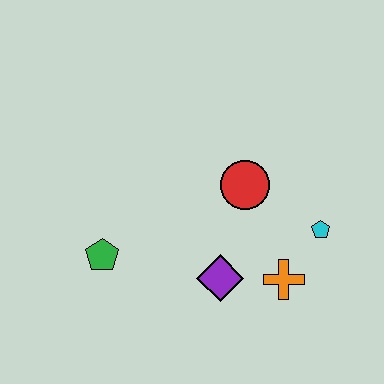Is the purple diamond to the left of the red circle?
Yes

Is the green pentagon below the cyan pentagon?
Yes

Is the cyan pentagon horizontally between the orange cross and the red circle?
No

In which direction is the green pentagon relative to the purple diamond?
The green pentagon is to the left of the purple diamond.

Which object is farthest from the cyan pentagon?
The green pentagon is farthest from the cyan pentagon.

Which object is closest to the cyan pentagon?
The orange cross is closest to the cyan pentagon.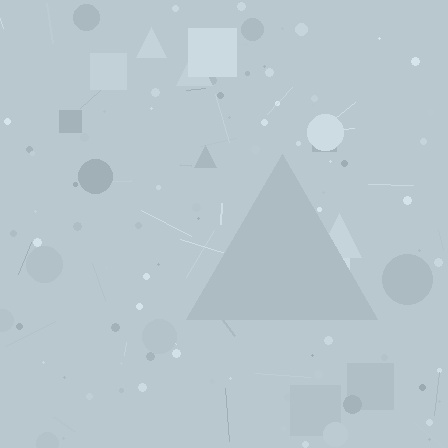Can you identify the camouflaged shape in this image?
The camouflaged shape is a triangle.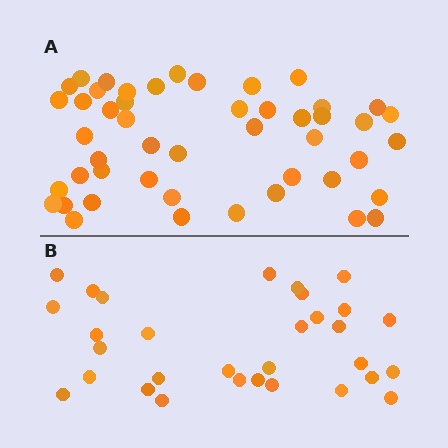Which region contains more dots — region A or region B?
Region A (the top region) has more dots.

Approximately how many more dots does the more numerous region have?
Region A has approximately 15 more dots than region B.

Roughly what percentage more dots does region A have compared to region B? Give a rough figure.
About 55% more.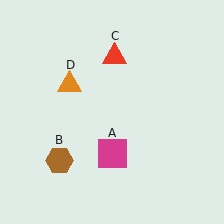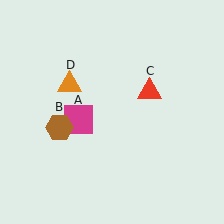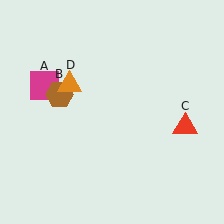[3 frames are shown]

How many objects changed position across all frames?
3 objects changed position: magenta square (object A), brown hexagon (object B), red triangle (object C).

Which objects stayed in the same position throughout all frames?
Orange triangle (object D) remained stationary.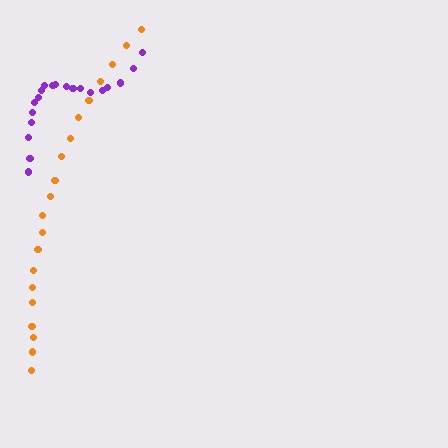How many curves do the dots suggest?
There are 2 distinct paths.